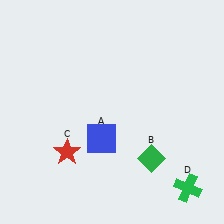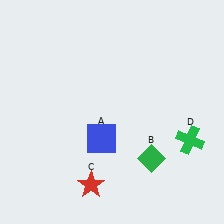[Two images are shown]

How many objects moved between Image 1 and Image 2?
2 objects moved between the two images.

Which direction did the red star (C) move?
The red star (C) moved down.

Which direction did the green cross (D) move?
The green cross (D) moved up.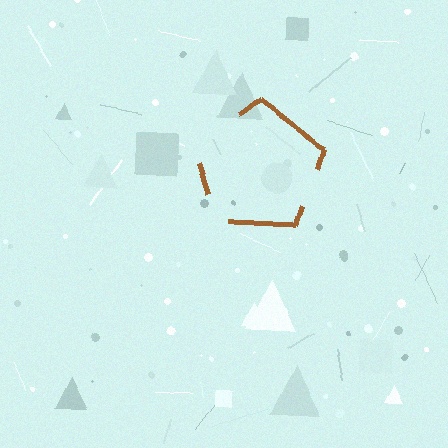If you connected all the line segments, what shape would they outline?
They would outline a pentagon.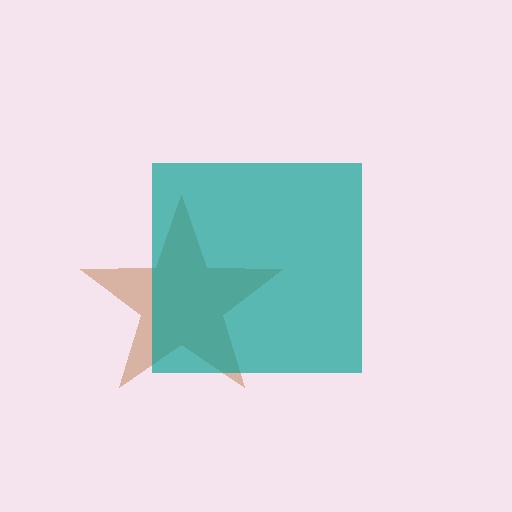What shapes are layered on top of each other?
The layered shapes are: a brown star, a teal square.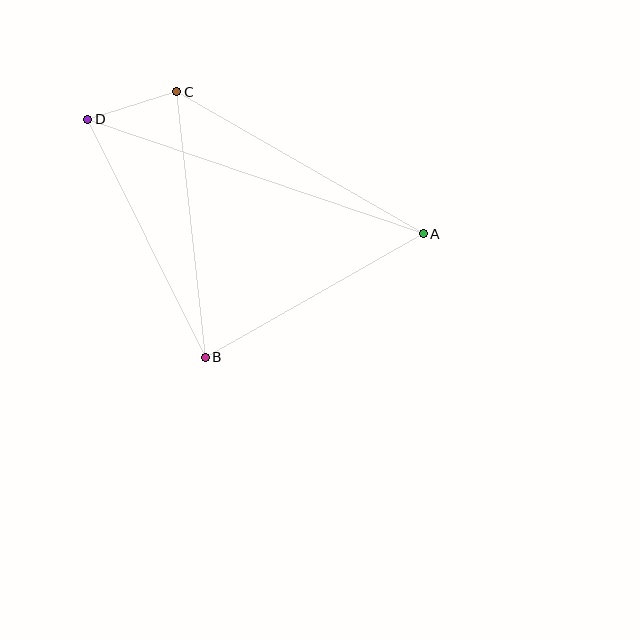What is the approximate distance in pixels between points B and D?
The distance between B and D is approximately 265 pixels.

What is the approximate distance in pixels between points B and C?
The distance between B and C is approximately 267 pixels.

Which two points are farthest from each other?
Points A and D are farthest from each other.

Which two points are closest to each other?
Points C and D are closest to each other.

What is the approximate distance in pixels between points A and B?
The distance between A and B is approximately 251 pixels.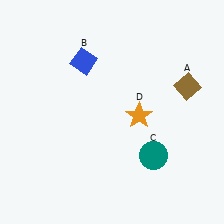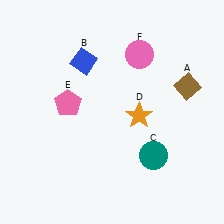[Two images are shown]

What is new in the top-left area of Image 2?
A pink pentagon (E) was added in the top-left area of Image 2.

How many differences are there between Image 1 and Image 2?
There are 2 differences between the two images.